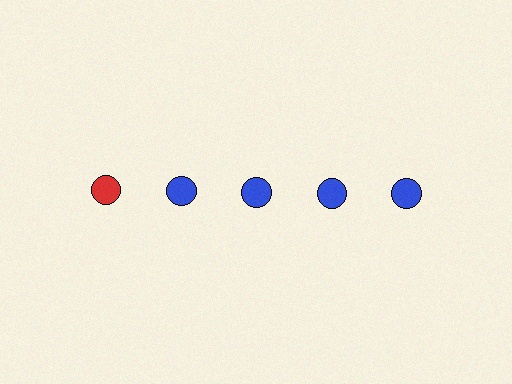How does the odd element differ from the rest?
It has a different color: red instead of blue.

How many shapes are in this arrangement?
There are 5 shapes arranged in a grid pattern.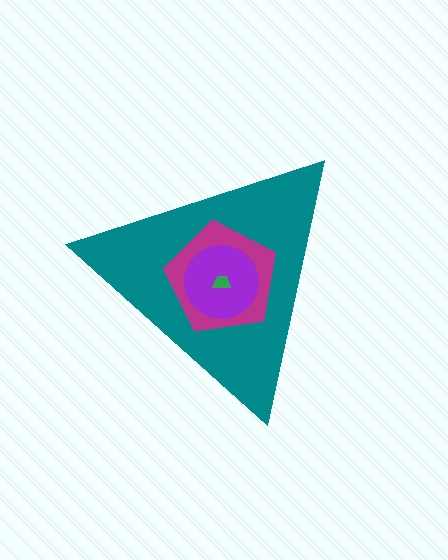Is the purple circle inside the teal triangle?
Yes.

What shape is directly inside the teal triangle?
The magenta pentagon.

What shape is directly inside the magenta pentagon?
The purple circle.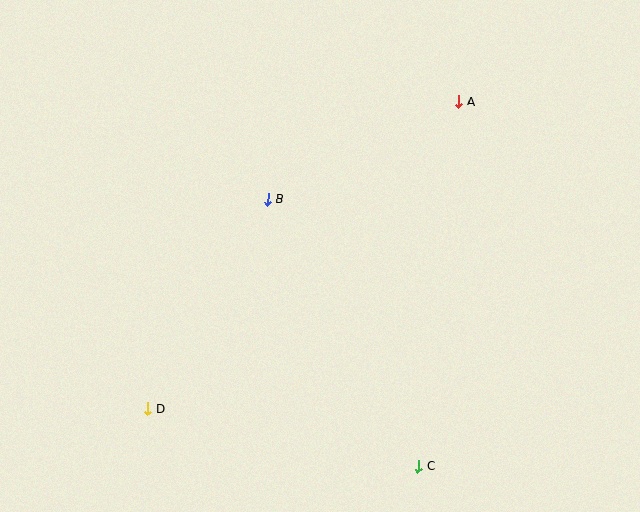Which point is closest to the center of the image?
Point B at (268, 199) is closest to the center.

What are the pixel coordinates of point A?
Point A is at (459, 101).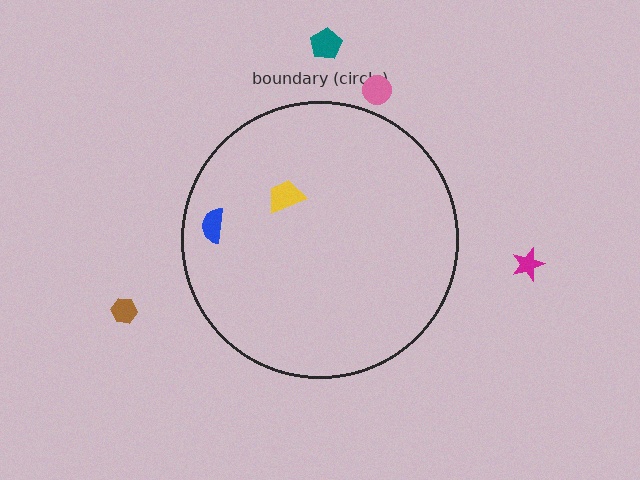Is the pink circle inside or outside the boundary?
Outside.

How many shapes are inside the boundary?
2 inside, 4 outside.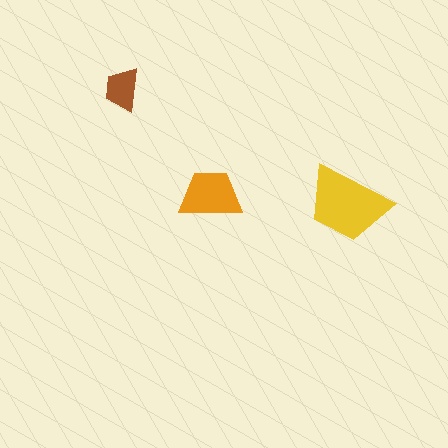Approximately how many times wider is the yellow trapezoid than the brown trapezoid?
About 2 times wider.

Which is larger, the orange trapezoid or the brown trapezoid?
The orange one.